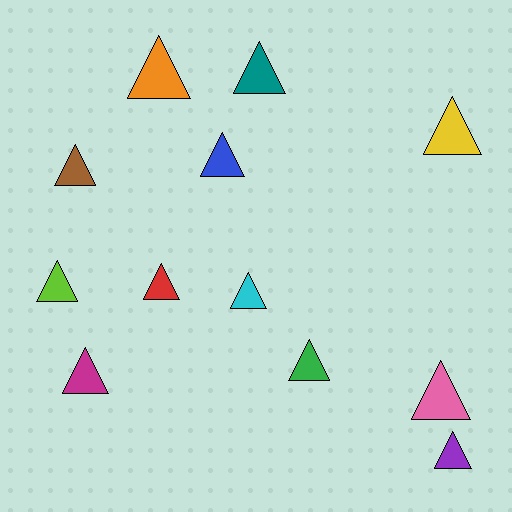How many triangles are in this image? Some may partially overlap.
There are 12 triangles.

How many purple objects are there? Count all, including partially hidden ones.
There is 1 purple object.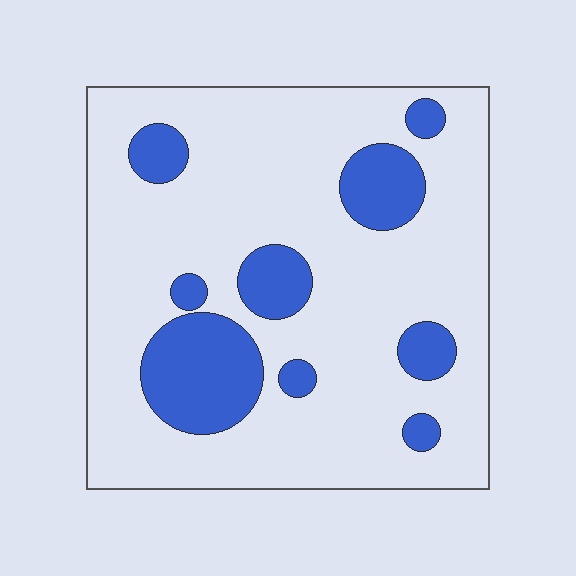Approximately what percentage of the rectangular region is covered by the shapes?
Approximately 20%.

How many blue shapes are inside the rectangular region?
9.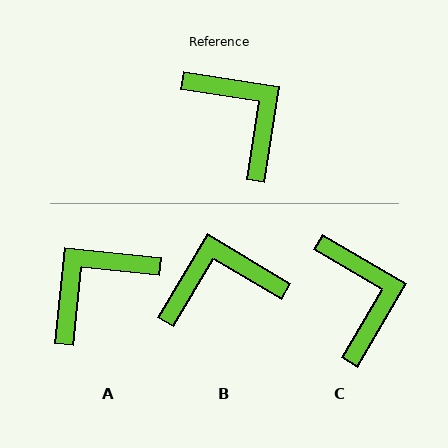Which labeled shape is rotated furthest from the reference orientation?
A, about 93 degrees away.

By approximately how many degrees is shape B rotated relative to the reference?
Approximately 68 degrees counter-clockwise.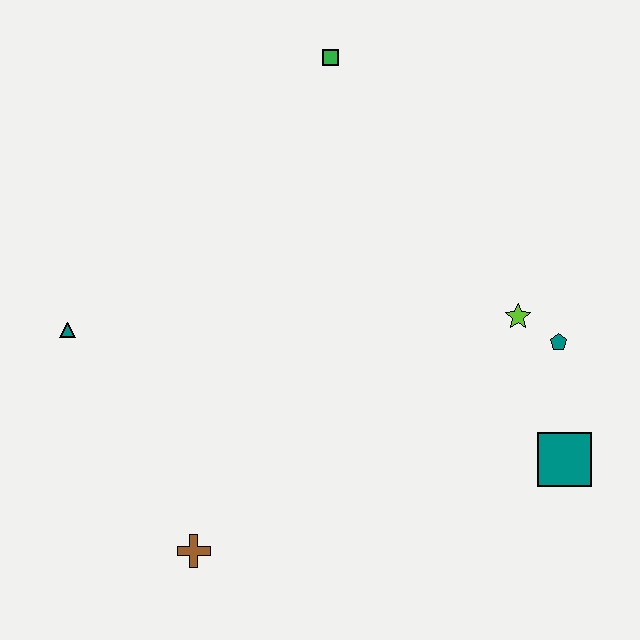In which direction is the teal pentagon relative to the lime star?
The teal pentagon is to the right of the lime star.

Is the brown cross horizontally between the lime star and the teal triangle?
Yes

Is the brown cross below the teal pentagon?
Yes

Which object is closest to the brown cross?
The teal triangle is closest to the brown cross.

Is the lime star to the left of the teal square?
Yes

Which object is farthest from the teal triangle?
The teal square is farthest from the teal triangle.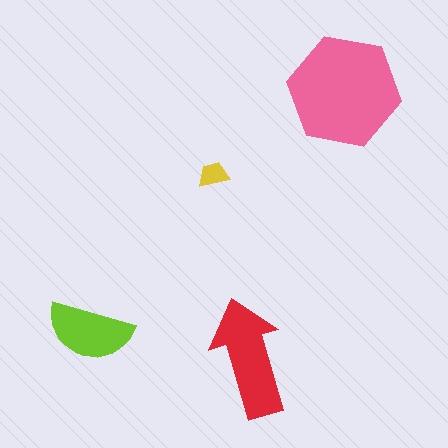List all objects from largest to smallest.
The pink hexagon, the red arrow, the lime semicircle, the yellow trapezoid.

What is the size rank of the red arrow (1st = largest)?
2nd.